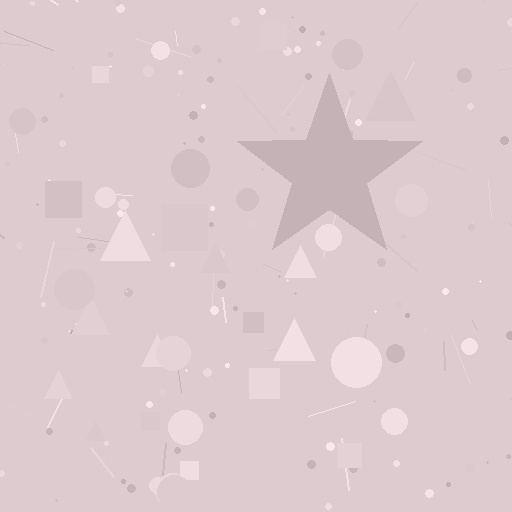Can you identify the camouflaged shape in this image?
The camouflaged shape is a star.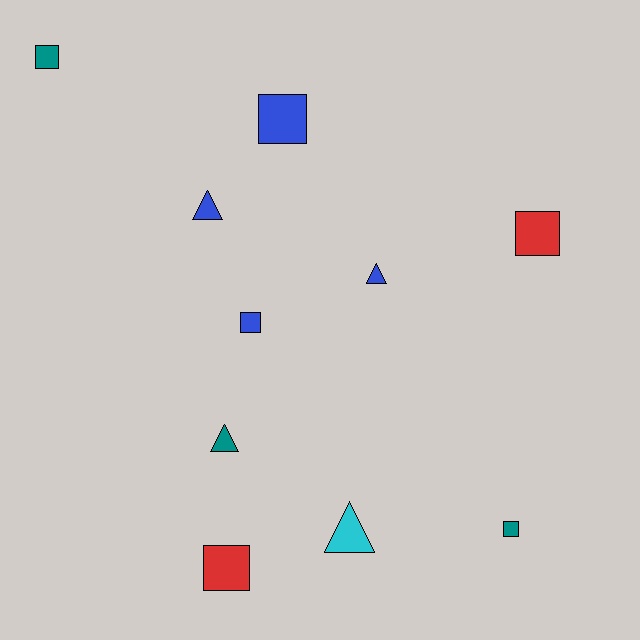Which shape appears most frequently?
Square, with 6 objects.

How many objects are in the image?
There are 10 objects.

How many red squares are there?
There are 2 red squares.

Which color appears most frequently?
Blue, with 4 objects.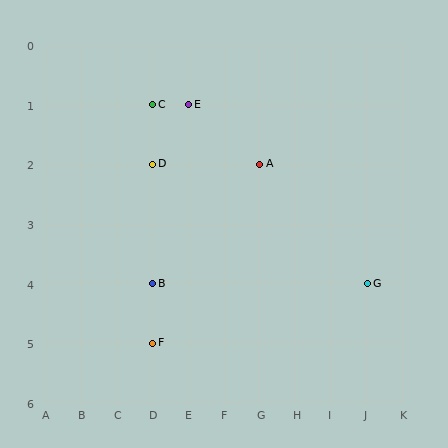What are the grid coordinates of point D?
Point D is at grid coordinates (D, 2).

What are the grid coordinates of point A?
Point A is at grid coordinates (G, 2).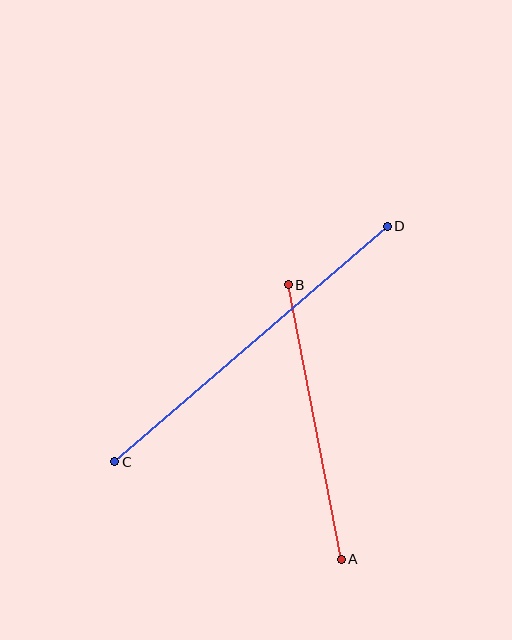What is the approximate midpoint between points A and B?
The midpoint is at approximately (315, 422) pixels.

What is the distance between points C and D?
The distance is approximately 360 pixels.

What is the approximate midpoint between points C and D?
The midpoint is at approximately (251, 344) pixels.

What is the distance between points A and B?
The distance is approximately 280 pixels.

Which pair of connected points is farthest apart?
Points C and D are farthest apart.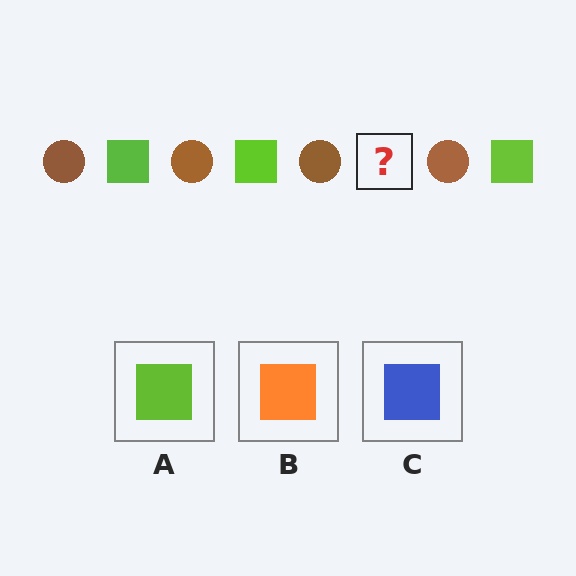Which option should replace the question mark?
Option A.